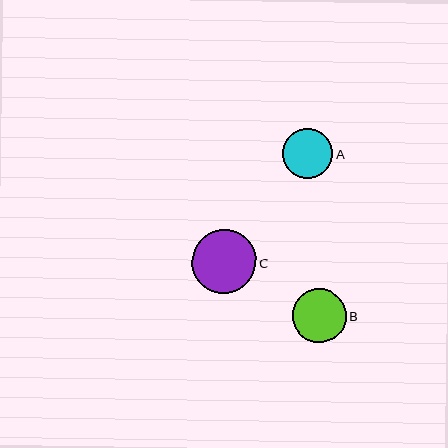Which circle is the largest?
Circle C is the largest with a size of approximately 64 pixels.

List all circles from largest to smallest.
From largest to smallest: C, B, A.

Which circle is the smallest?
Circle A is the smallest with a size of approximately 50 pixels.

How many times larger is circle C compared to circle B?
Circle C is approximately 1.2 times the size of circle B.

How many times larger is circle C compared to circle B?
Circle C is approximately 1.2 times the size of circle B.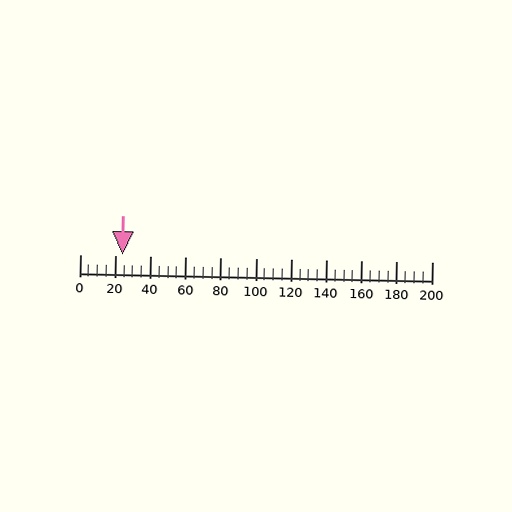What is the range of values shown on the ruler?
The ruler shows values from 0 to 200.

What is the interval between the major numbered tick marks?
The major tick marks are spaced 20 units apart.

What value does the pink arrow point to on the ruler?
The pink arrow points to approximately 24.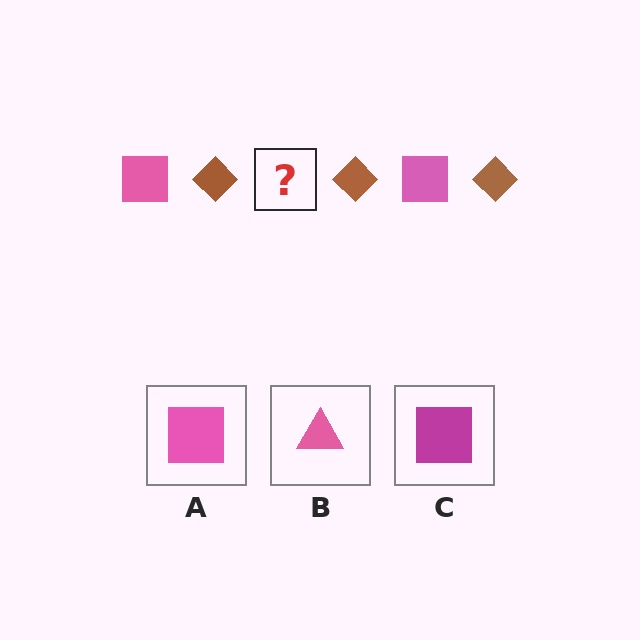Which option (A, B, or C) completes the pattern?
A.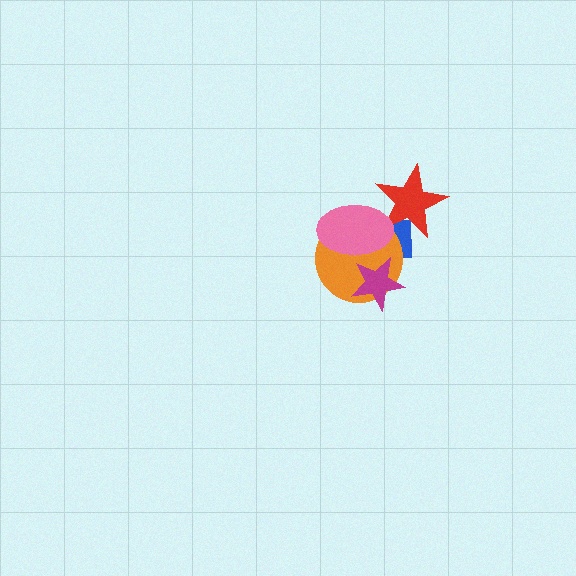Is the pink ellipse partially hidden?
Yes, it is partially covered by another shape.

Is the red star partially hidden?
Yes, it is partially covered by another shape.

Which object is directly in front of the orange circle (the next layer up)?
The pink ellipse is directly in front of the orange circle.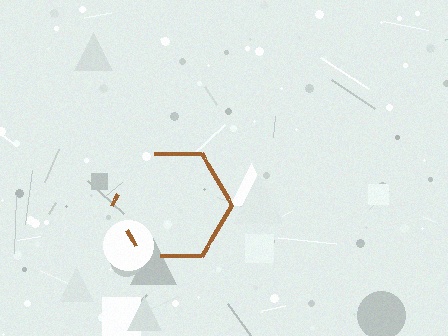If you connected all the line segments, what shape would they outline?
They would outline a hexagon.